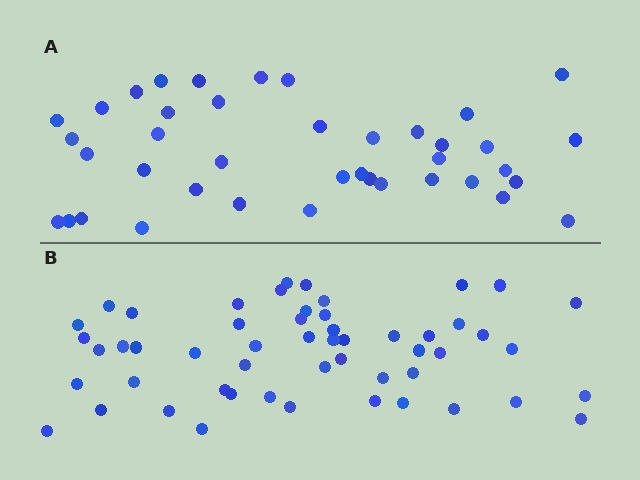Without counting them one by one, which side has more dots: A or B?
Region B (the bottom region) has more dots.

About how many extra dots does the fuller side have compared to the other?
Region B has approximately 15 more dots than region A.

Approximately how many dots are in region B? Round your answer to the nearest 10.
About 50 dots. (The exact count is 53, which rounds to 50.)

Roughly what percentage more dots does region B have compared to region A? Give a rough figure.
About 30% more.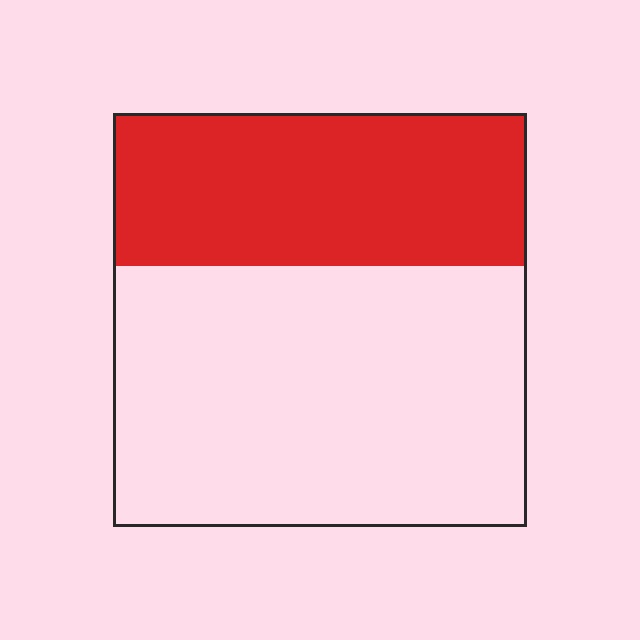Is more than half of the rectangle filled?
No.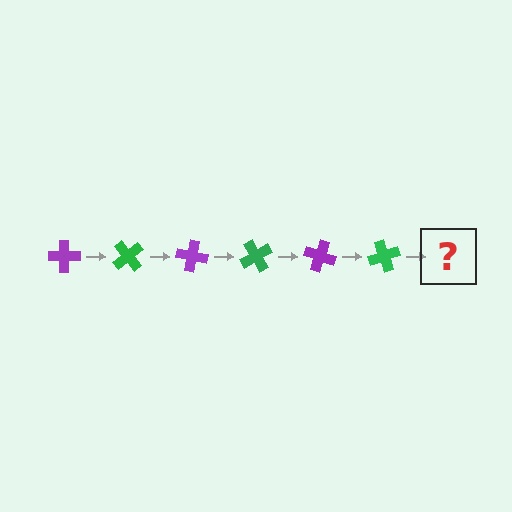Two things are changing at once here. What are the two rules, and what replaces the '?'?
The two rules are that it rotates 50 degrees each step and the color cycles through purple and green. The '?' should be a purple cross, rotated 300 degrees from the start.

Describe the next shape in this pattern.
It should be a purple cross, rotated 300 degrees from the start.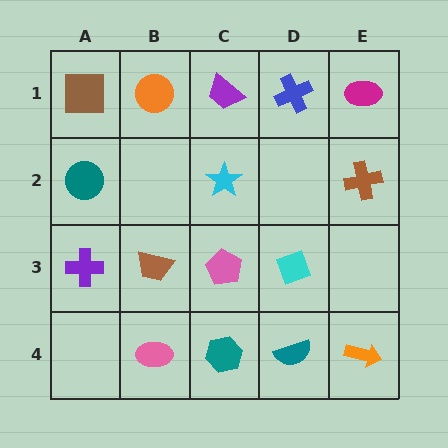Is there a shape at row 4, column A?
No, that cell is empty.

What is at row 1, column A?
A brown square.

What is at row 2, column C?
A cyan star.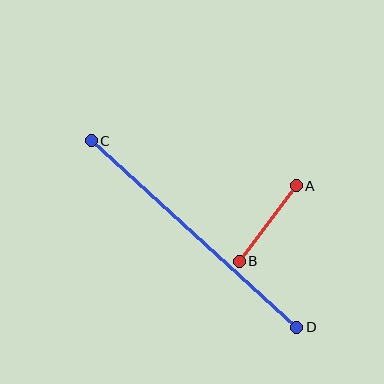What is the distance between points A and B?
The distance is approximately 95 pixels.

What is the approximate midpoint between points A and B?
The midpoint is at approximately (268, 223) pixels.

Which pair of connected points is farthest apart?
Points C and D are farthest apart.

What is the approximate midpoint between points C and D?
The midpoint is at approximately (194, 234) pixels.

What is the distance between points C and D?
The distance is approximately 278 pixels.